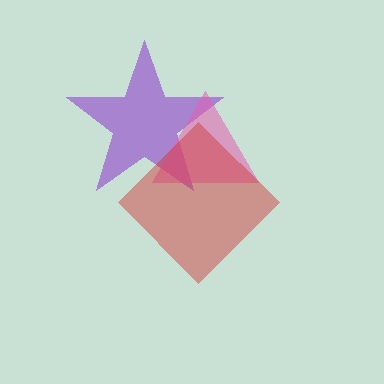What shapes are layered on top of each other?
The layered shapes are: a purple star, a pink triangle, a red diamond.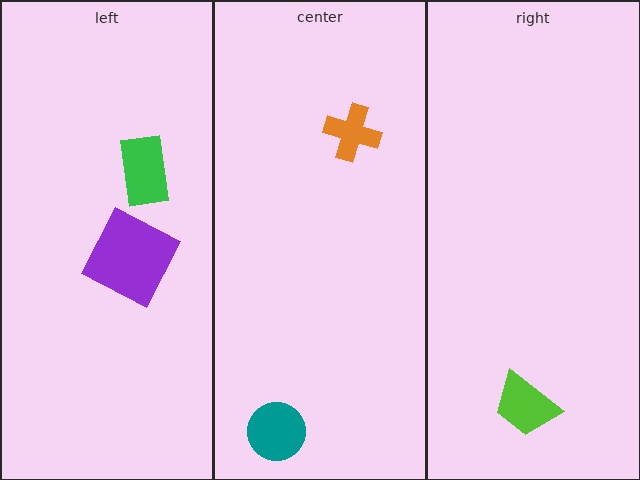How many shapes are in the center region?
2.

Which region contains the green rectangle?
The left region.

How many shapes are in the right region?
1.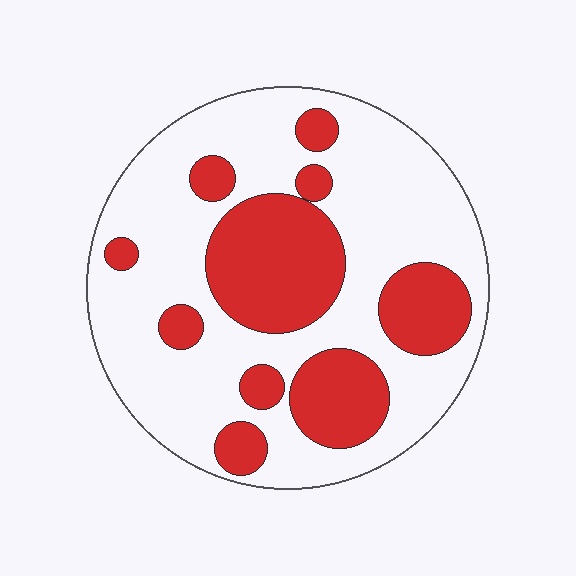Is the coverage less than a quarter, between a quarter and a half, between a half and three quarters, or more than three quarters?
Between a quarter and a half.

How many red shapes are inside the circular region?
10.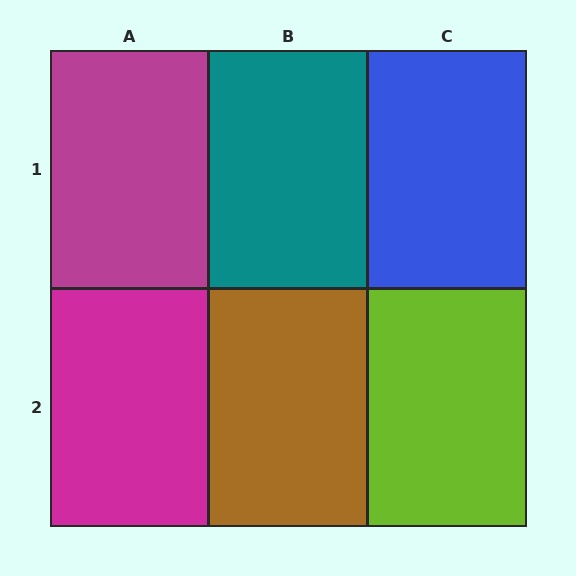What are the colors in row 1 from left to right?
Magenta, teal, blue.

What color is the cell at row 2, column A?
Magenta.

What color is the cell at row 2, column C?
Lime.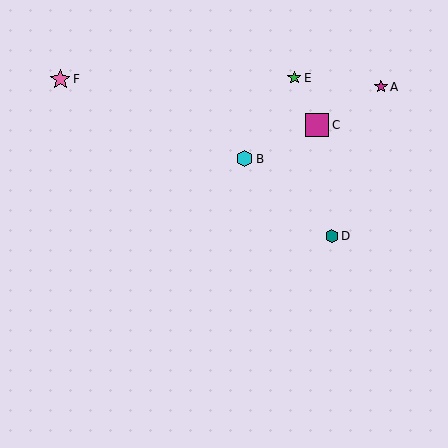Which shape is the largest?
The magenta square (labeled C) is the largest.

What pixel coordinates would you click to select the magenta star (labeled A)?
Click at (381, 87) to select the magenta star A.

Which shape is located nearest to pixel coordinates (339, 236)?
The teal hexagon (labeled D) at (332, 236) is nearest to that location.